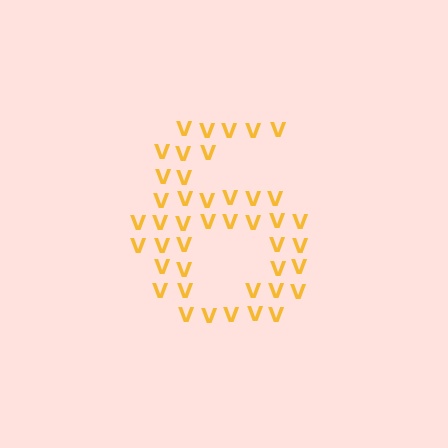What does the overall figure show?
The overall figure shows the digit 6.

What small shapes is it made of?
It is made of small letter V's.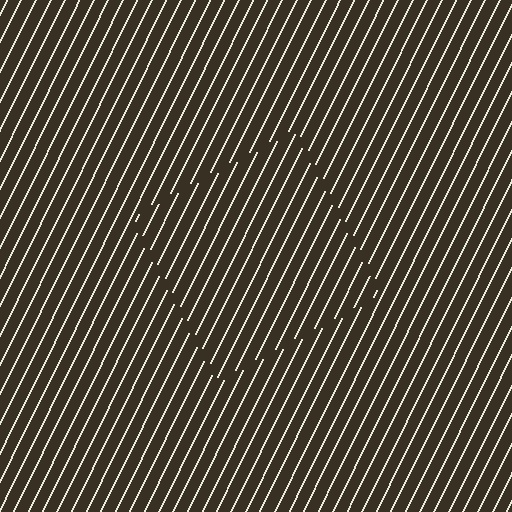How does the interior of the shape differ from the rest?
The interior of the shape contains the same grating, shifted by half a period — the contour is defined by the phase discontinuity where line-ends from the inner and outer gratings abut.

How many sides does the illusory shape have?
4 sides — the line-ends trace a square.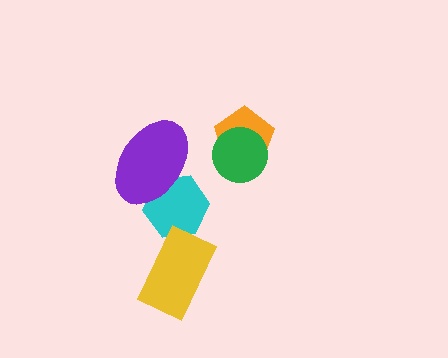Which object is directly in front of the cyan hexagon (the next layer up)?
The purple ellipse is directly in front of the cyan hexagon.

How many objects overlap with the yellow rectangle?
1 object overlaps with the yellow rectangle.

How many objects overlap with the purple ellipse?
1 object overlaps with the purple ellipse.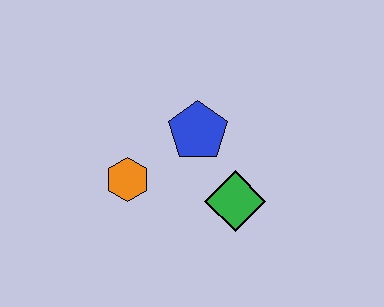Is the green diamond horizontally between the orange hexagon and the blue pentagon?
No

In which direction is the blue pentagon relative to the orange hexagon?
The blue pentagon is to the right of the orange hexagon.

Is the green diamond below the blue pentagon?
Yes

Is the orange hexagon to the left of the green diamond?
Yes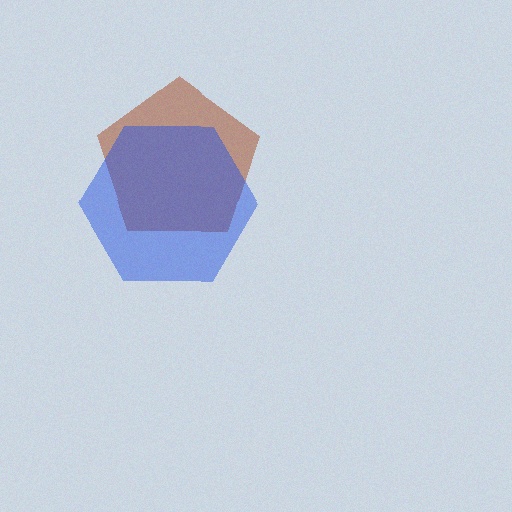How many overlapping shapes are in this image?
There are 2 overlapping shapes in the image.